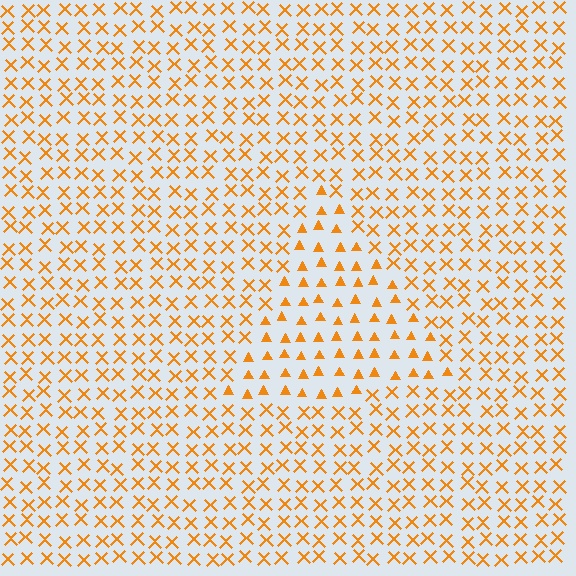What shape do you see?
I see a triangle.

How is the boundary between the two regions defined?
The boundary is defined by a change in element shape: triangles inside vs. X marks outside. All elements share the same color and spacing.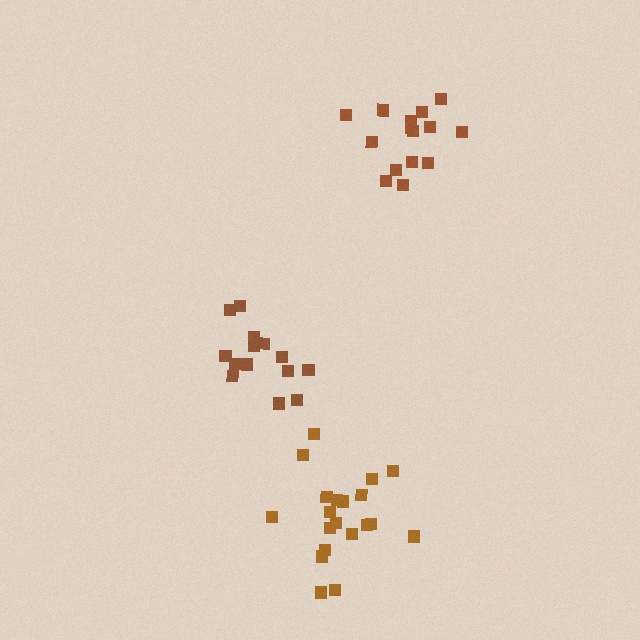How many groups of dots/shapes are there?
There are 3 groups.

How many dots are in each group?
Group 1: 14 dots, Group 2: 15 dots, Group 3: 20 dots (49 total).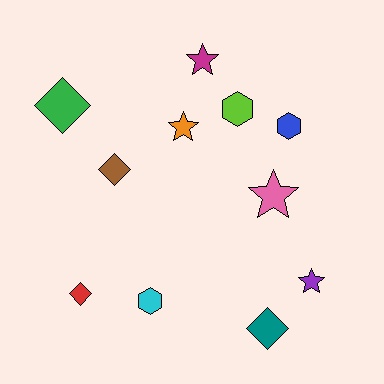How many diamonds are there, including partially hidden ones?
There are 4 diamonds.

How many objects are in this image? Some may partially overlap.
There are 11 objects.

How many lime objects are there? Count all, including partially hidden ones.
There is 1 lime object.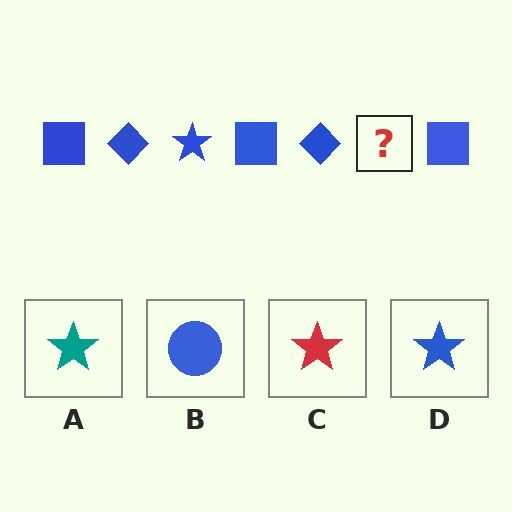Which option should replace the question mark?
Option D.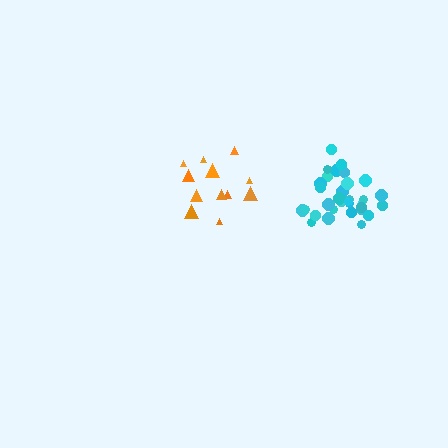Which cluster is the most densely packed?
Cyan.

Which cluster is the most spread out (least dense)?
Orange.